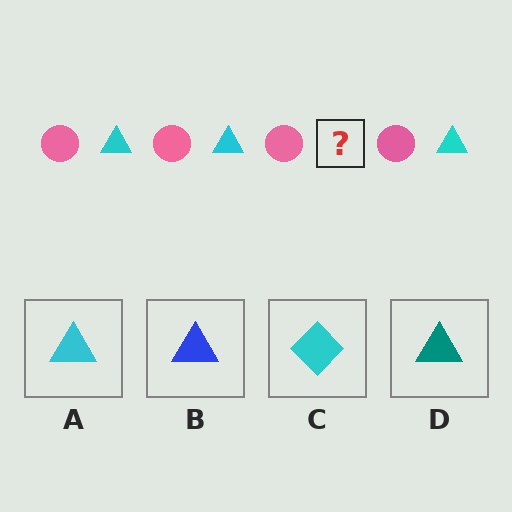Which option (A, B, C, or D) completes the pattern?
A.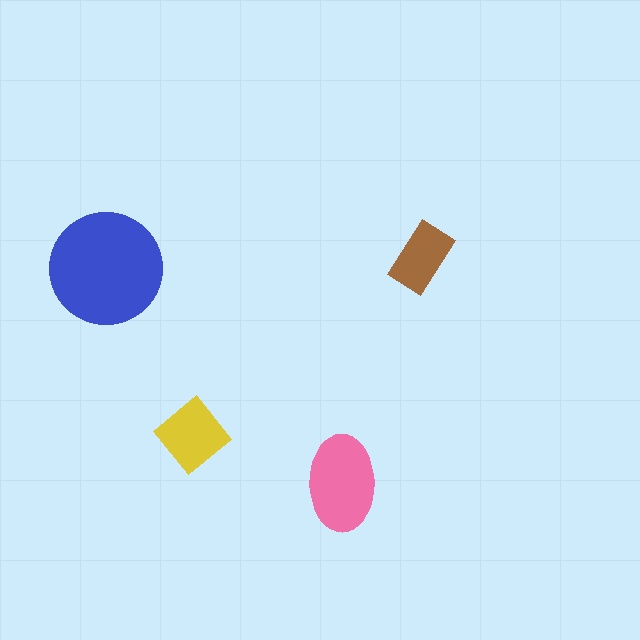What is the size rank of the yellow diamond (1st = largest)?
3rd.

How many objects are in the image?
There are 4 objects in the image.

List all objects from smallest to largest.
The brown rectangle, the yellow diamond, the pink ellipse, the blue circle.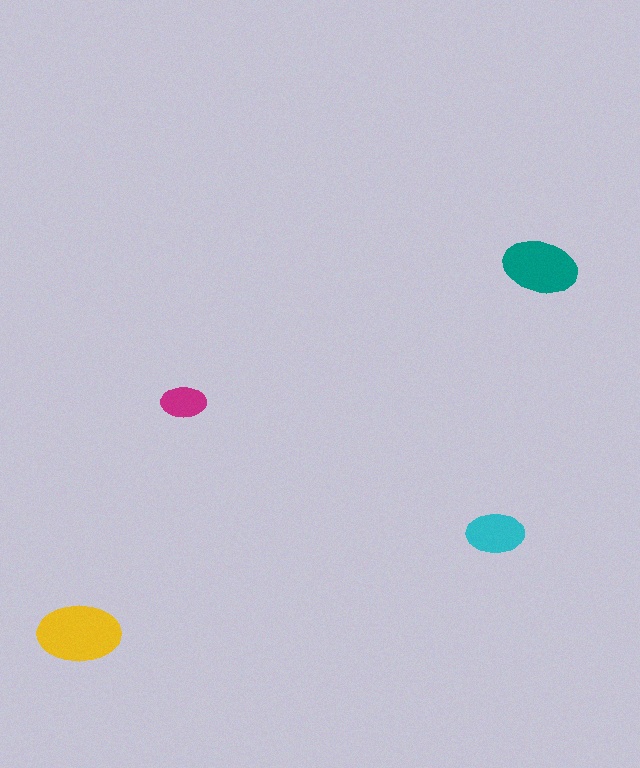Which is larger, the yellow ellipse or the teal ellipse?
The yellow one.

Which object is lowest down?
The yellow ellipse is bottommost.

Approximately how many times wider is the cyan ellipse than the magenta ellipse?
About 1.5 times wider.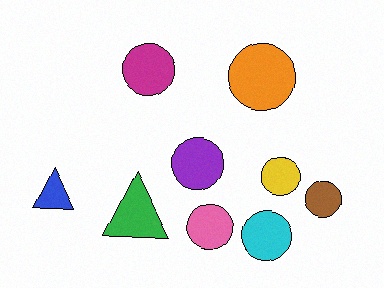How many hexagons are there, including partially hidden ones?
There are no hexagons.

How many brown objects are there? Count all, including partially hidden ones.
There is 1 brown object.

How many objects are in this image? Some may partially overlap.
There are 9 objects.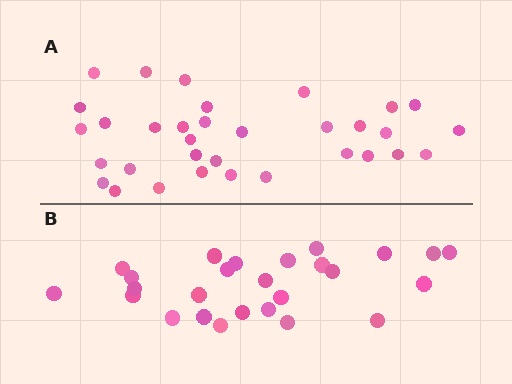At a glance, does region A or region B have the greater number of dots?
Region A (the top region) has more dots.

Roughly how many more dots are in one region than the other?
Region A has roughly 8 or so more dots than region B.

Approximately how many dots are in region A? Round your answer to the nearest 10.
About 30 dots. (The exact count is 33, which rounds to 30.)